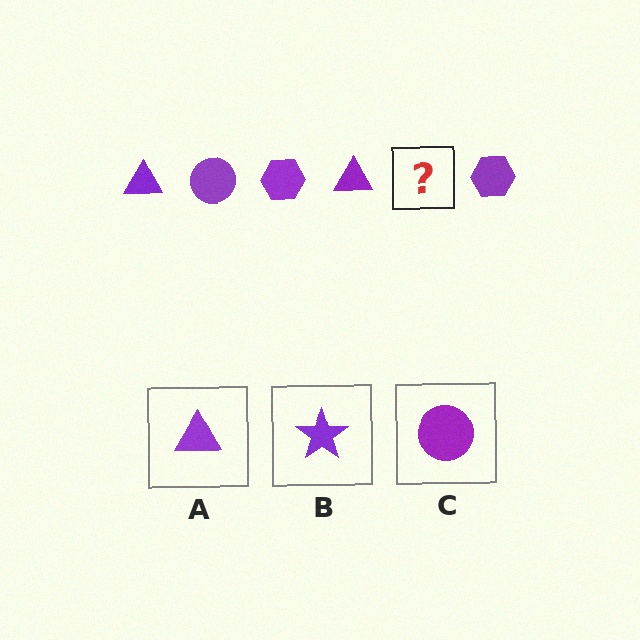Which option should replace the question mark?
Option C.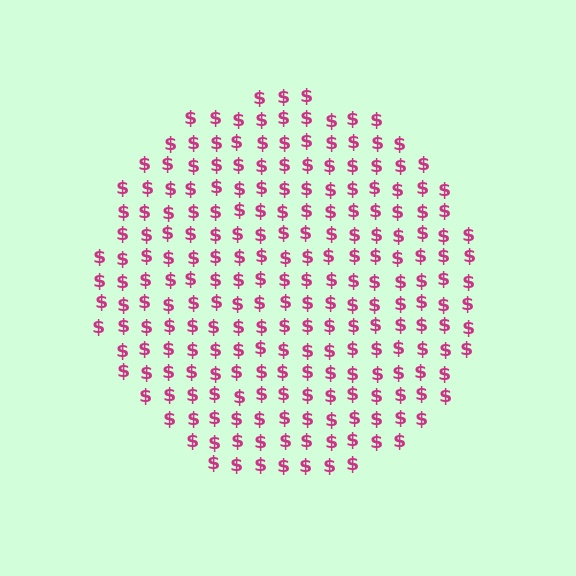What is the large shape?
The large shape is a circle.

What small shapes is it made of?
It is made of small dollar signs.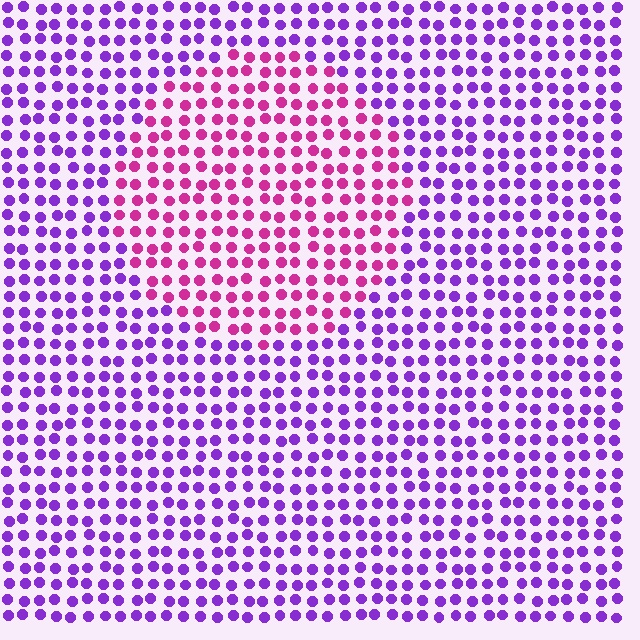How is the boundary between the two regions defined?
The boundary is defined purely by a slight shift in hue (about 47 degrees). Spacing, size, and orientation are identical on both sides.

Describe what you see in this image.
The image is filled with small purple elements in a uniform arrangement. A circle-shaped region is visible where the elements are tinted to a slightly different hue, forming a subtle color boundary.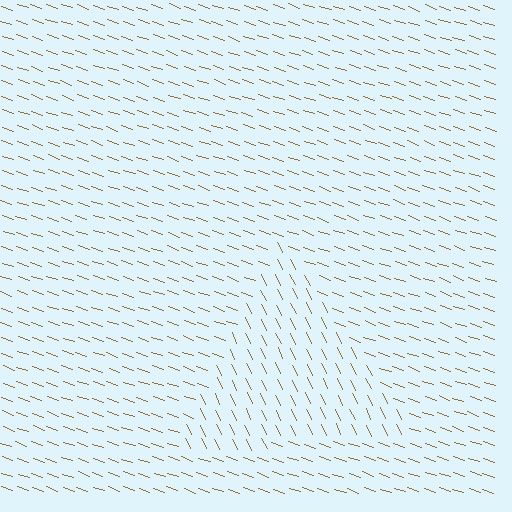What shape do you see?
I see a triangle.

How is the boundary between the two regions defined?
The boundary is defined purely by a change in line orientation (approximately 45 degrees difference). All lines are the same color and thickness.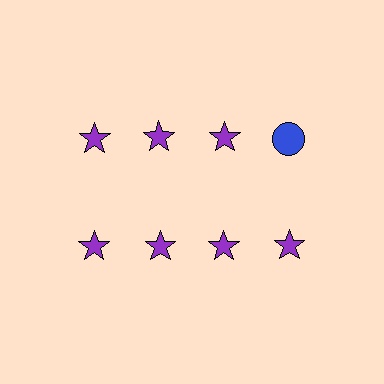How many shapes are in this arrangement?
There are 8 shapes arranged in a grid pattern.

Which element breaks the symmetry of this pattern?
The blue circle in the top row, second from right column breaks the symmetry. All other shapes are purple stars.